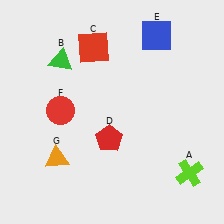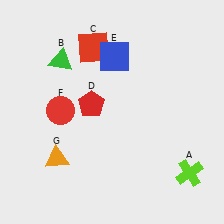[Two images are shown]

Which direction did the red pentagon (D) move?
The red pentagon (D) moved up.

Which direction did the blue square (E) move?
The blue square (E) moved left.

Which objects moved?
The objects that moved are: the red pentagon (D), the blue square (E).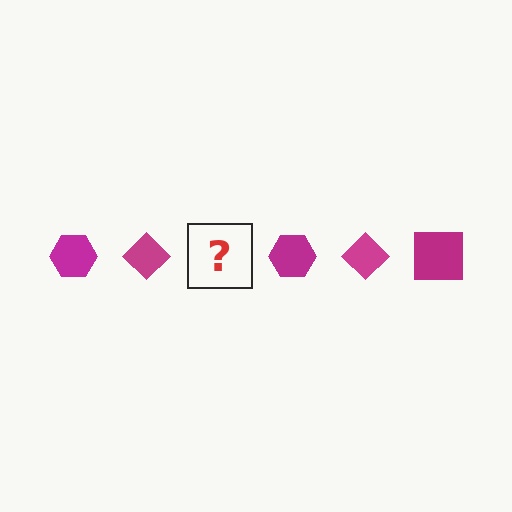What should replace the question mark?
The question mark should be replaced with a magenta square.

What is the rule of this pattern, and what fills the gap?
The rule is that the pattern cycles through hexagon, diamond, square shapes in magenta. The gap should be filled with a magenta square.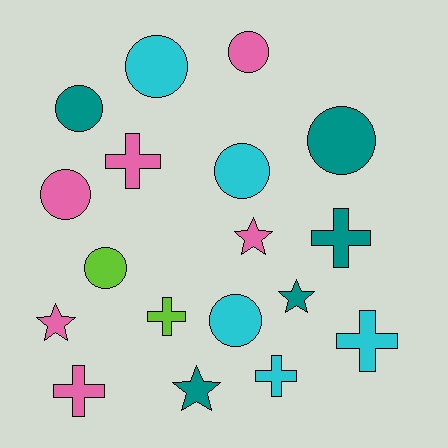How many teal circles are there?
There are 2 teal circles.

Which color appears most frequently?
Pink, with 6 objects.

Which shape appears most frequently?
Circle, with 8 objects.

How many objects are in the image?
There are 18 objects.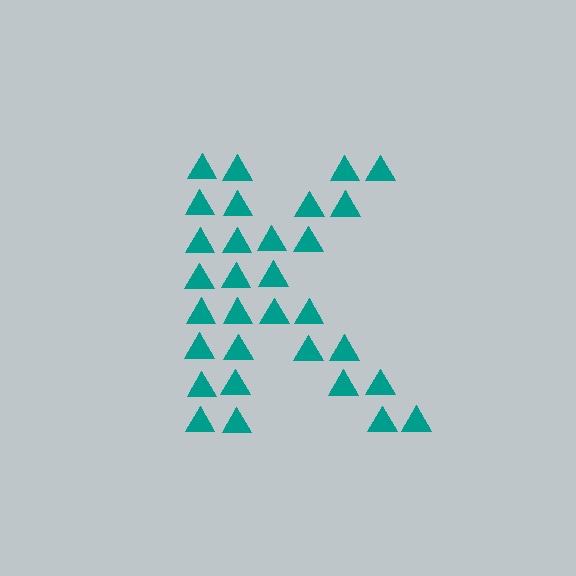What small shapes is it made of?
It is made of small triangles.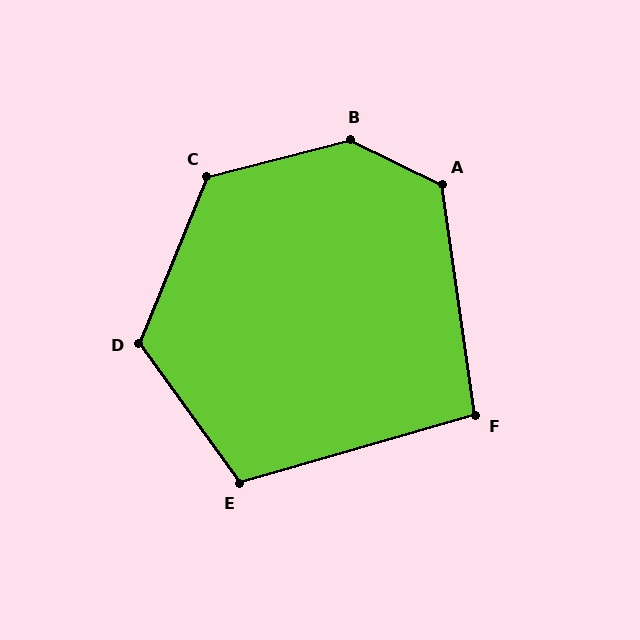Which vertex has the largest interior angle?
B, at approximately 140 degrees.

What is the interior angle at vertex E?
Approximately 109 degrees (obtuse).